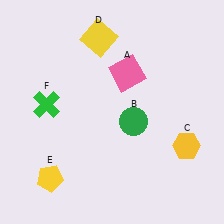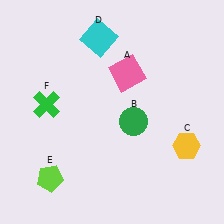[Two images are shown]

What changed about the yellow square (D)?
In Image 1, D is yellow. In Image 2, it changed to cyan.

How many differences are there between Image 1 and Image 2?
There are 2 differences between the two images.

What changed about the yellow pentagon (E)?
In Image 1, E is yellow. In Image 2, it changed to lime.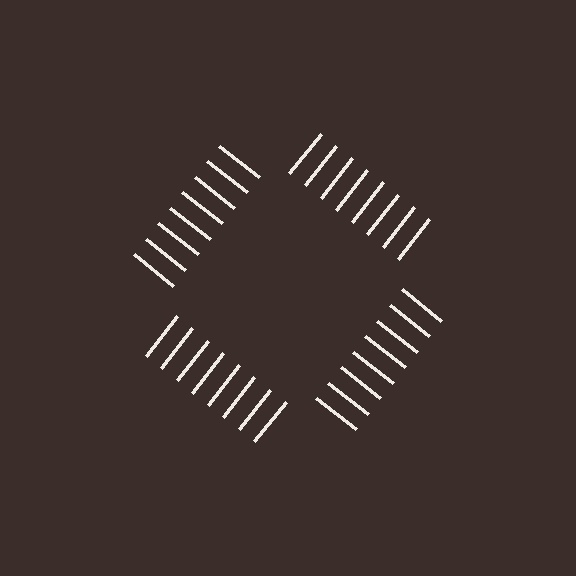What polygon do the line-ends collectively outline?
An illusory square — the line segments terminate on its edges but no continuous stroke is drawn.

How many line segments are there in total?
32 — 8 along each of the 4 edges.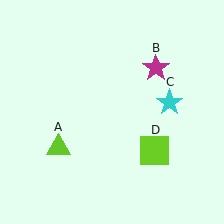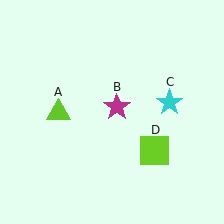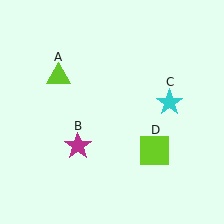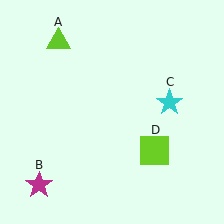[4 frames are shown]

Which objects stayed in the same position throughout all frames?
Cyan star (object C) and lime square (object D) remained stationary.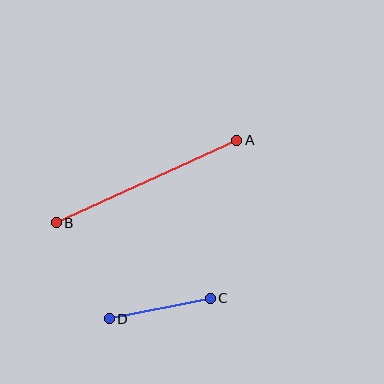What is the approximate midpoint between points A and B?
The midpoint is at approximately (146, 182) pixels.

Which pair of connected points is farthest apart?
Points A and B are farthest apart.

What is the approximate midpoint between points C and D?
The midpoint is at approximately (160, 309) pixels.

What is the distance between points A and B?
The distance is approximately 199 pixels.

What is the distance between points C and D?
The distance is approximately 103 pixels.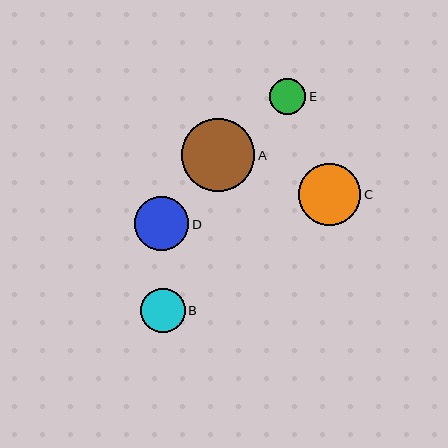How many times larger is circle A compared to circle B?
Circle A is approximately 1.6 times the size of circle B.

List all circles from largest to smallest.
From largest to smallest: A, C, D, B, E.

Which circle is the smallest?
Circle E is the smallest with a size of approximately 36 pixels.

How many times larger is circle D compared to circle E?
Circle D is approximately 1.5 times the size of circle E.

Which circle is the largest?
Circle A is the largest with a size of approximately 74 pixels.